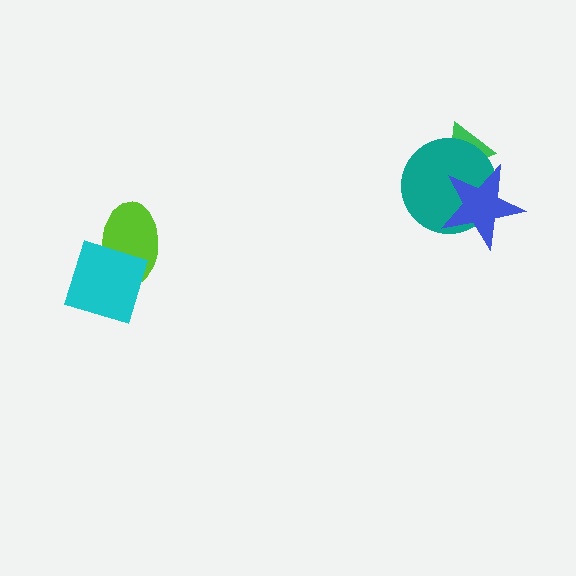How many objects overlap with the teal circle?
2 objects overlap with the teal circle.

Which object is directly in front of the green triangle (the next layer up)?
The teal circle is directly in front of the green triangle.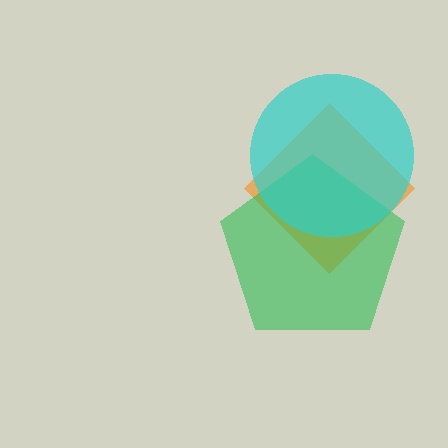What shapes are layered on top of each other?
The layered shapes are: an orange diamond, a green pentagon, a cyan circle.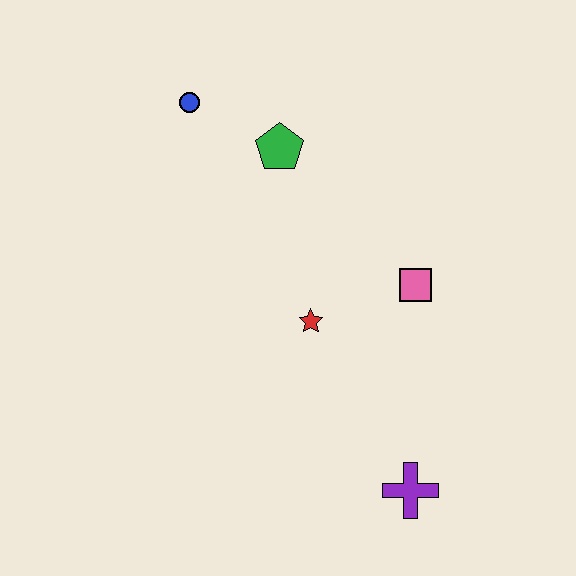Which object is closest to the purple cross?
The red star is closest to the purple cross.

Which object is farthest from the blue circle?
The purple cross is farthest from the blue circle.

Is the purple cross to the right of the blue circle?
Yes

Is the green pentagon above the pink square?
Yes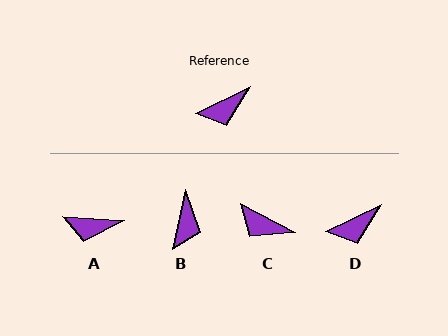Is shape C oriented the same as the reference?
No, it is off by about 54 degrees.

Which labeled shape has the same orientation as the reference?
D.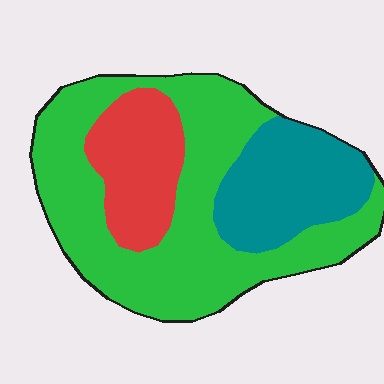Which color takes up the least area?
Red, at roughly 20%.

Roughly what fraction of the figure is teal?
Teal takes up less than a quarter of the figure.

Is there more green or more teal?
Green.